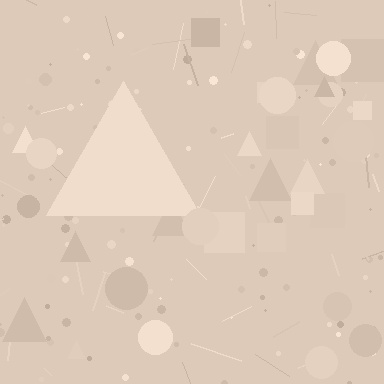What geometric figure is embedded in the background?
A triangle is embedded in the background.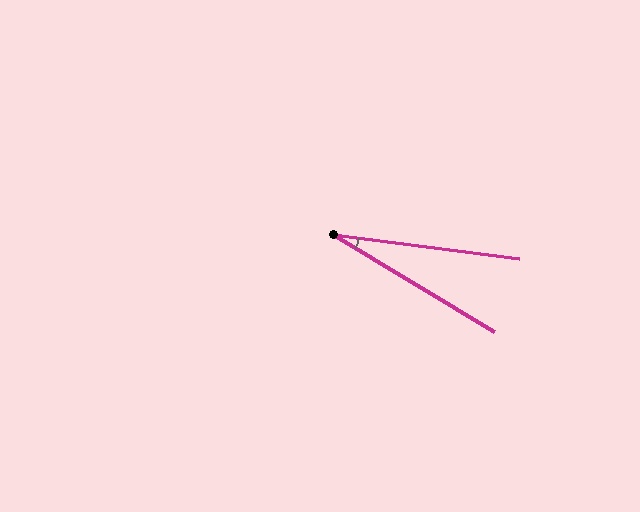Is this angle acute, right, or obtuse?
It is acute.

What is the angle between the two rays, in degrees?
Approximately 24 degrees.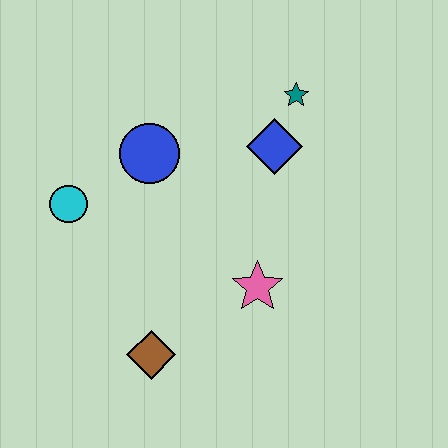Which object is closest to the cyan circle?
The blue circle is closest to the cyan circle.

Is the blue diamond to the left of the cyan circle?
No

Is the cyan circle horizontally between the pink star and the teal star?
No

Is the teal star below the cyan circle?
No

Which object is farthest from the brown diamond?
The teal star is farthest from the brown diamond.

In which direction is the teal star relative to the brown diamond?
The teal star is above the brown diamond.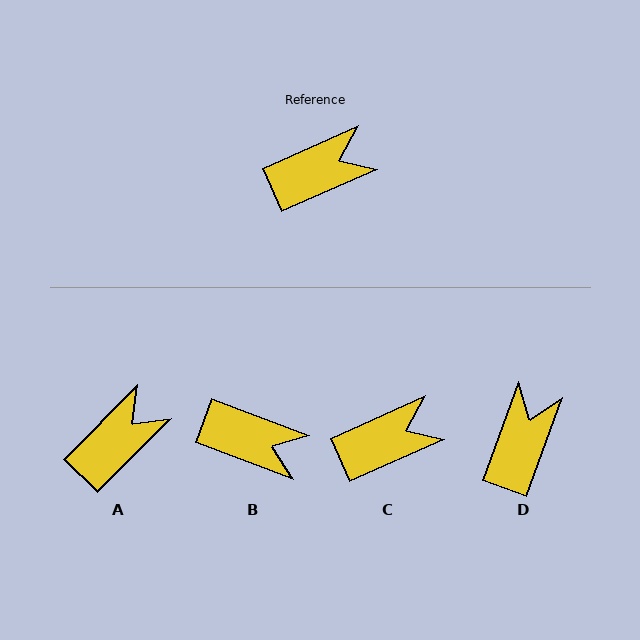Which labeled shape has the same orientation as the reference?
C.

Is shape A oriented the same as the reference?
No, it is off by about 21 degrees.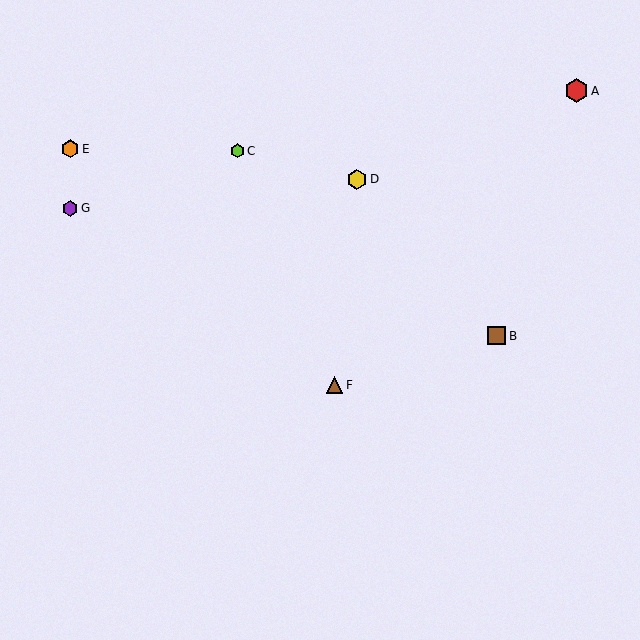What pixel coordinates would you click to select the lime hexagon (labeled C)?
Click at (237, 151) to select the lime hexagon C.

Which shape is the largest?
The red hexagon (labeled A) is the largest.